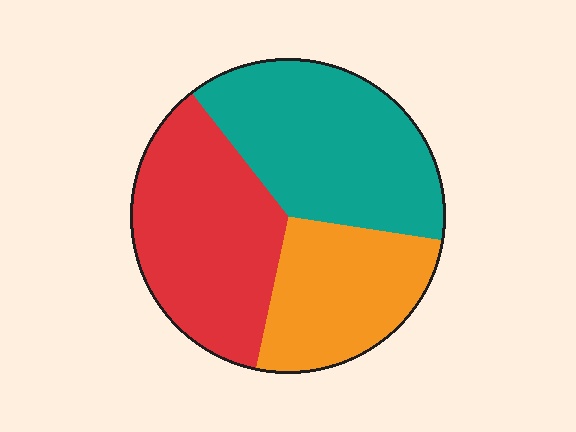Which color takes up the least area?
Orange, at roughly 25%.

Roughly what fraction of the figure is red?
Red takes up about three eighths (3/8) of the figure.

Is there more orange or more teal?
Teal.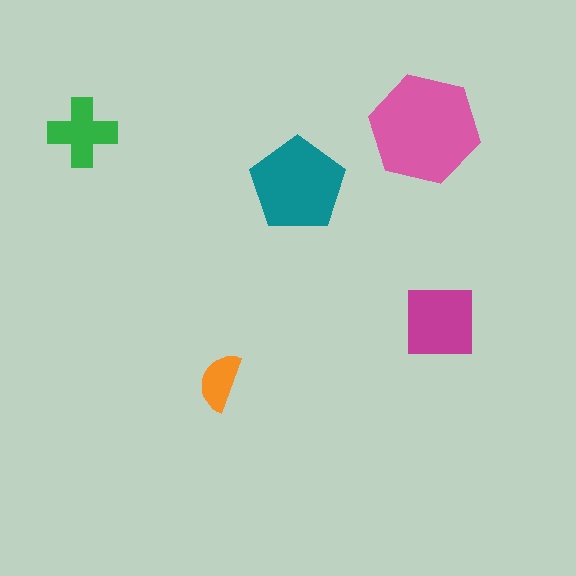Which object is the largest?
The pink hexagon.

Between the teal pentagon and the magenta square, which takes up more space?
The teal pentagon.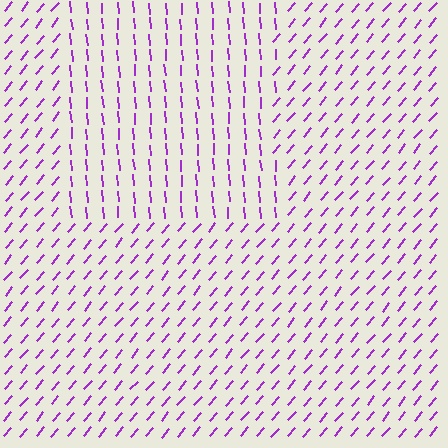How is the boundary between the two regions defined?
The boundary is defined purely by a change in line orientation (approximately 45 degrees difference). All lines are the same color and thickness.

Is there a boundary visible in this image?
Yes, there is a texture boundary formed by a change in line orientation.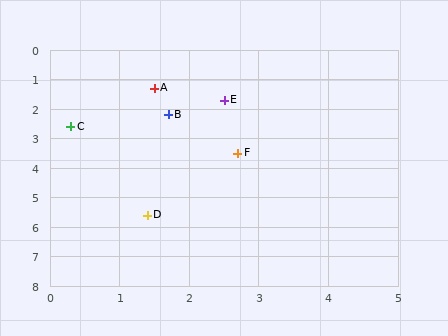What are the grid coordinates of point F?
Point F is at approximately (2.7, 3.5).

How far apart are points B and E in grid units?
Points B and E are about 0.9 grid units apart.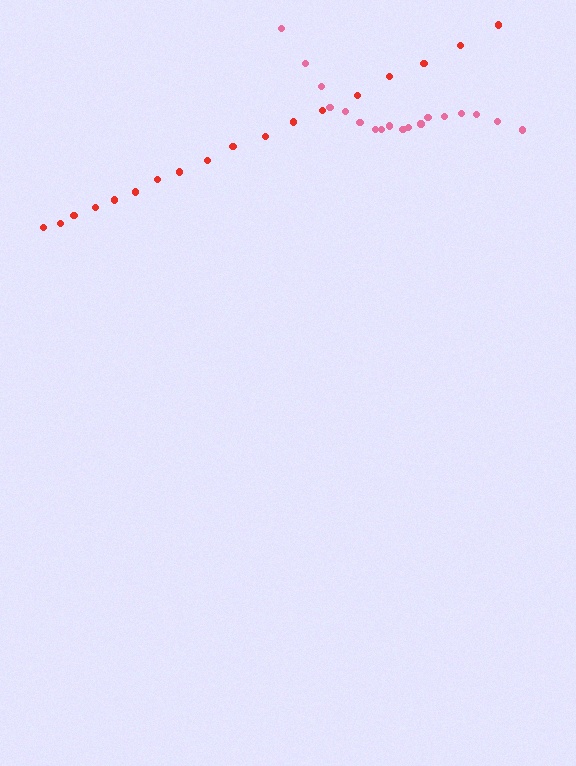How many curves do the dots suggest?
There are 2 distinct paths.